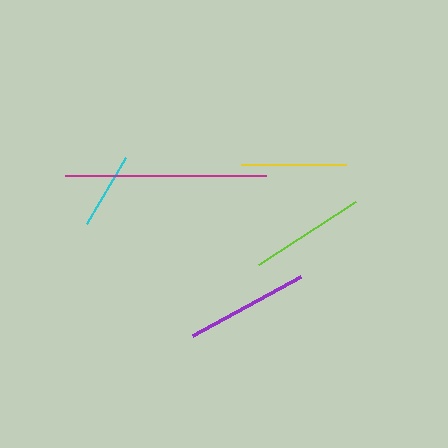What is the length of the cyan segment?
The cyan segment is approximately 77 pixels long.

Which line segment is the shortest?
The cyan line is the shortest at approximately 77 pixels.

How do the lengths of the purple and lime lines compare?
The purple and lime lines are approximately the same length.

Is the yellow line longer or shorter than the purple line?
The purple line is longer than the yellow line.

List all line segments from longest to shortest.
From longest to shortest: magenta, purple, lime, yellow, cyan.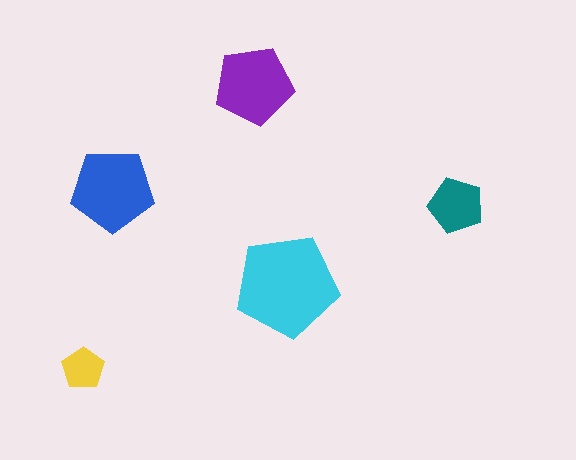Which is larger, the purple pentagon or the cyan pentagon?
The cyan one.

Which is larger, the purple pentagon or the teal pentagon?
The purple one.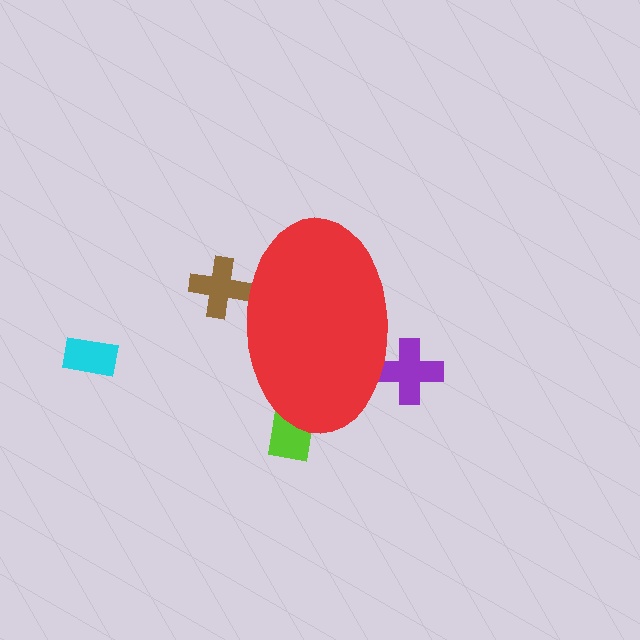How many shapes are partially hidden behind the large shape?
3 shapes are partially hidden.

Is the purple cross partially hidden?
Yes, the purple cross is partially hidden behind the red ellipse.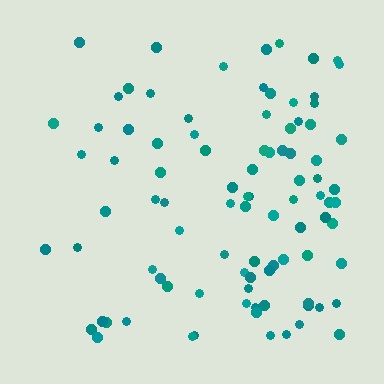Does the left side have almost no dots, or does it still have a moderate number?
Still a moderate number, just noticeably fewer than the right.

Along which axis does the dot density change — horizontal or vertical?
Horizontal.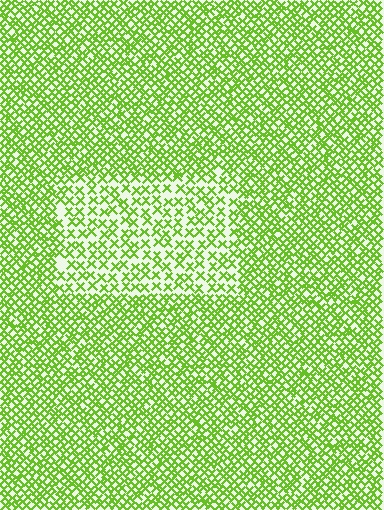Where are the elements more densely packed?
The elements are more densely packed outside the rectangle boundary.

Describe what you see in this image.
The image contains small lime elements arranged at two different densities. A rectangle-shaped region is visible where the elements are less densely packed than the surrounding area.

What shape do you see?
I see a rectangle.